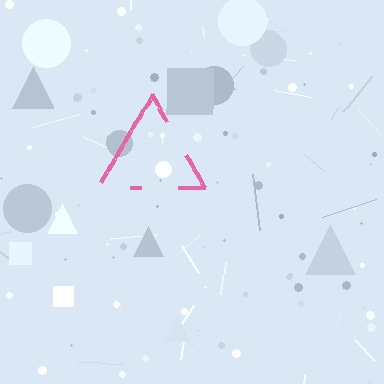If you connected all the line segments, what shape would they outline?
They would outline a triangle.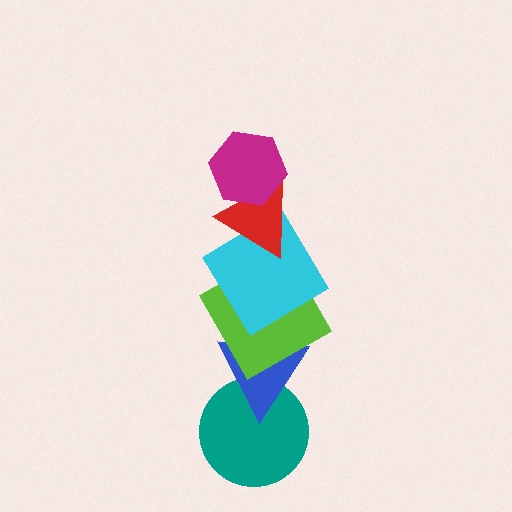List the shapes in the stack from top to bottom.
From top to bottom: the magenta hexagon, the red triangle, the cyan diamond, the lime square, the blue triangle, the teal circle.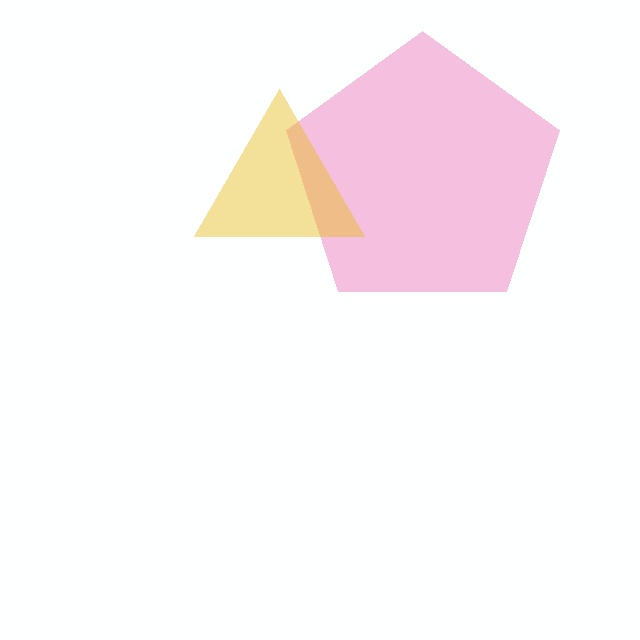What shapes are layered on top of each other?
The layered shapes are: a pink pentagon, a yellow triangle.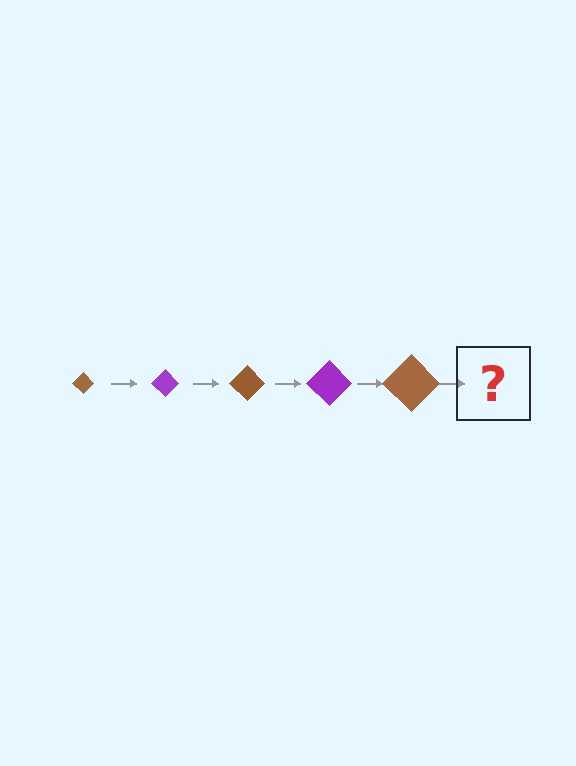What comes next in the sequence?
The next element should be a purple diamond, larger than the previous one.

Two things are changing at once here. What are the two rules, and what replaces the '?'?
The two rules are that the diamond grows larger each step and the color cycles through brown and purple. The '?' should be a purple diamond, larger than the previous one.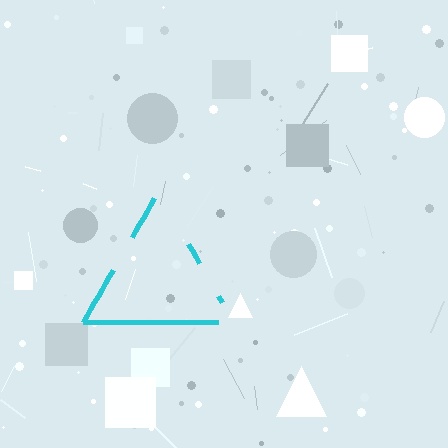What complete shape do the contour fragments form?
The contour fragments form a triangle.